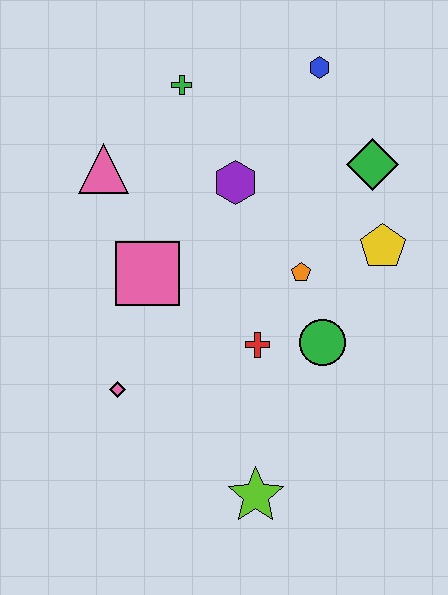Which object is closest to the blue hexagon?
The green diamond is closest to the blue hexagon.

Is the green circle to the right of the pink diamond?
Yes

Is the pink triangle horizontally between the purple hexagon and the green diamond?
No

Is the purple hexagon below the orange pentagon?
No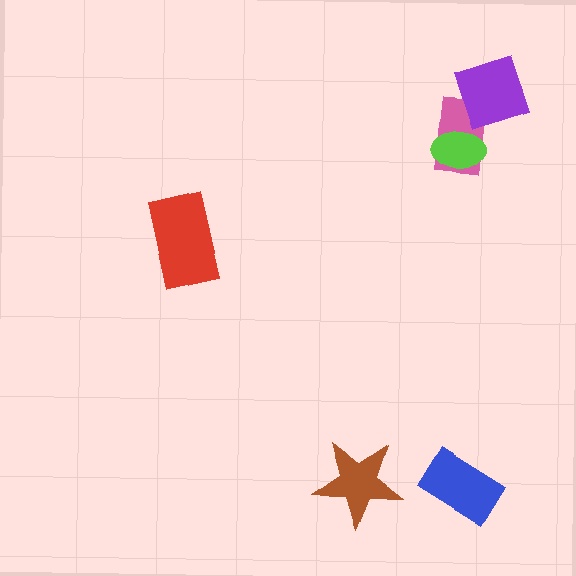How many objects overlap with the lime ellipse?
1 object overlaps with the lime ellipse.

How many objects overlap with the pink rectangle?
2 objects overlap with the pink rectangle.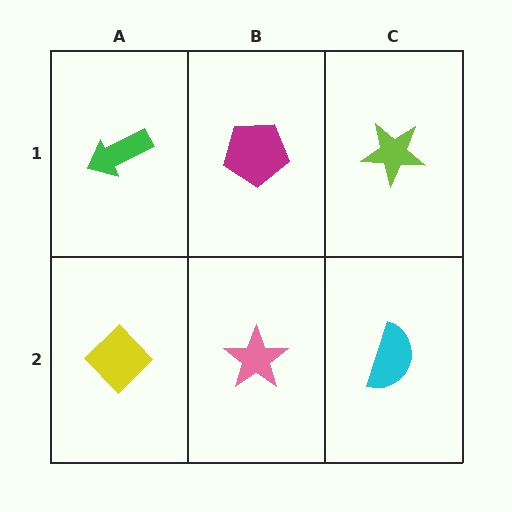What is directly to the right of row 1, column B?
A lime star.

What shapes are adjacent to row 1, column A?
A yellow diamond (row 2, column A), a magenta pentagon (row 1, column B).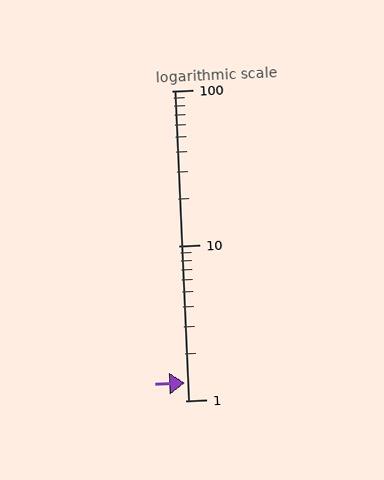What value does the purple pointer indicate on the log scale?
The pointer indicates approximately 1.3.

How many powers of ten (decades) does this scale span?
The scale spans 2 decades, from 1 to 100.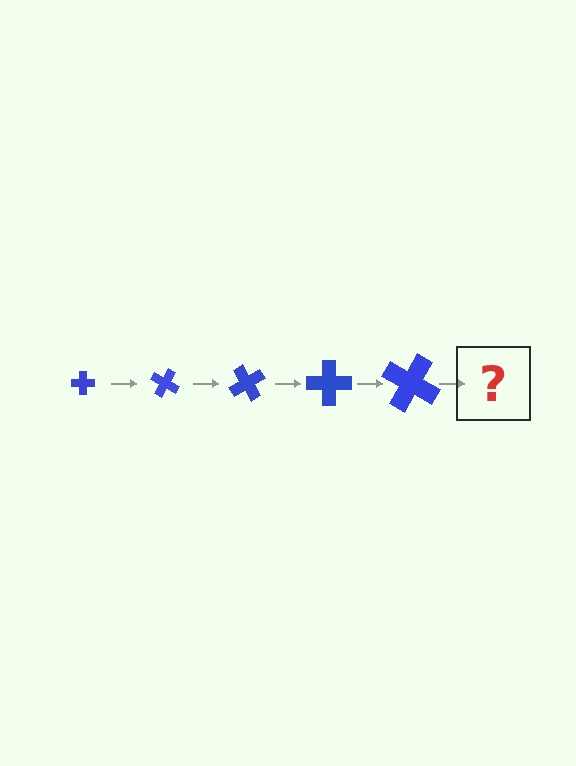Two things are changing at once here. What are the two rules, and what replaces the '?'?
The two rules are that the cross grows larger each step and it rotates 30 degrees each step. The '?' should be a cross, larger than the previous one and rotated 150 degrees from the start.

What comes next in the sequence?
The next element should be a cross, larger than the previous one and rotated 150 degrees from the start.